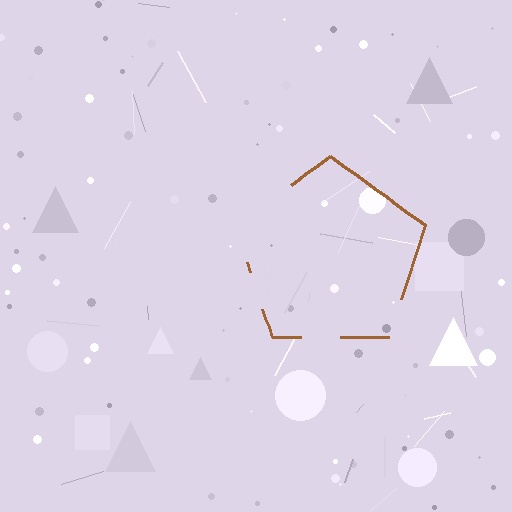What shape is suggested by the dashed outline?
The dashed outline suggests a pentagon.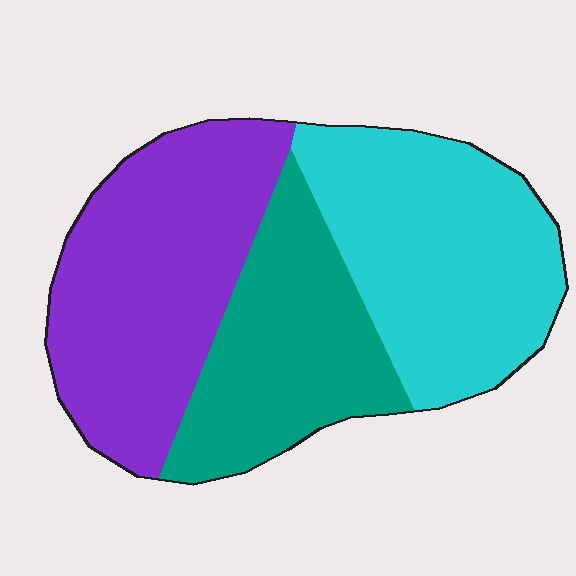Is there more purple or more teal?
Purple.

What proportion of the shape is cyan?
Cyan takes up about three eighths (3/8) of the shape.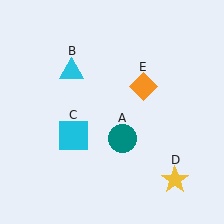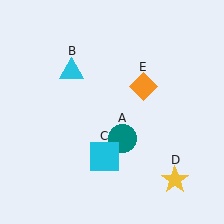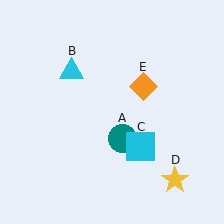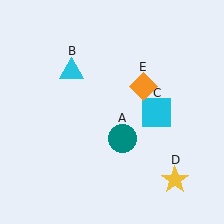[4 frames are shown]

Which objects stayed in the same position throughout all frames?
Teal circle (object A) and cyan triangle (object B) and yellow star (object D) and orange diamond (object E) remained stationary.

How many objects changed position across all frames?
1 object changed position: cyan square (object C).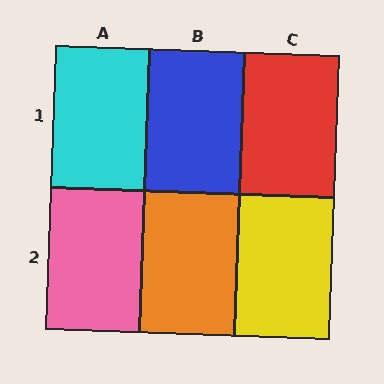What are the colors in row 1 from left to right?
Cyan, blue, red.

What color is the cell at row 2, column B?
Orange.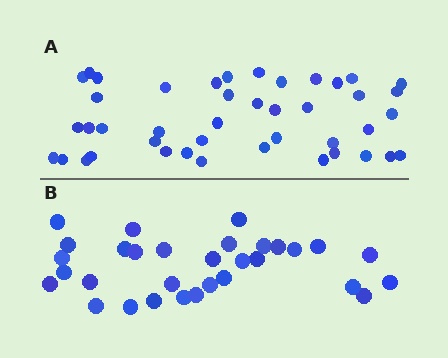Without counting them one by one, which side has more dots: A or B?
Region A (the top region) has more dots.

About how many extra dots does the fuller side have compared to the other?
Region A has roughly 12 or so more dots than region B.